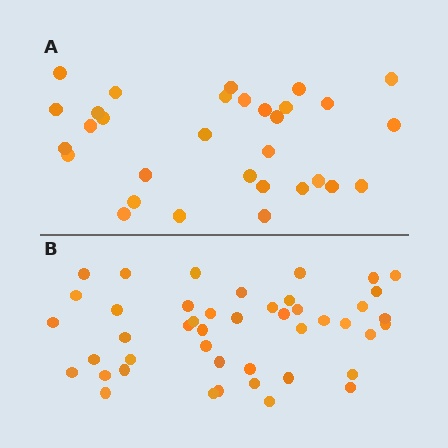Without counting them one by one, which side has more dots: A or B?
Region B (the bottom region) has more dots.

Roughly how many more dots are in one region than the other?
Region B has approximately 15 more dots than region A.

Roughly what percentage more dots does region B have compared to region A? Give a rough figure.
About 45% more.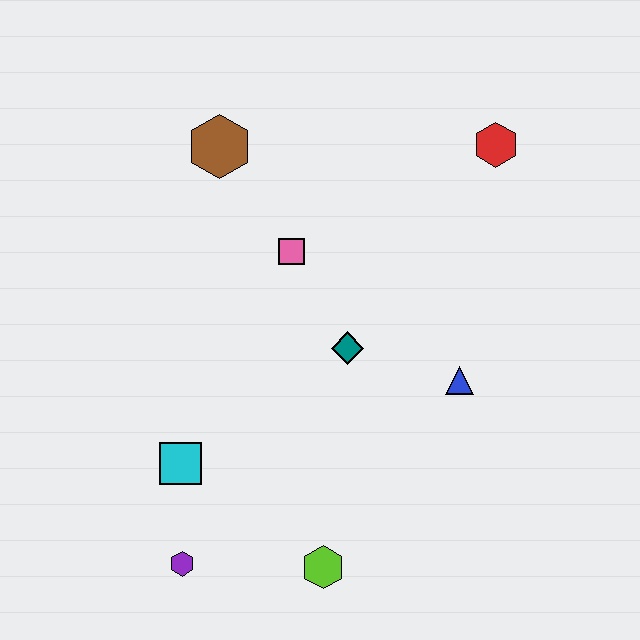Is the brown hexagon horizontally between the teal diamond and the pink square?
No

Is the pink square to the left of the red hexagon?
Yes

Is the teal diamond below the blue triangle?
No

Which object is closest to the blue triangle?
The teal diamond is closest to the blue triangle.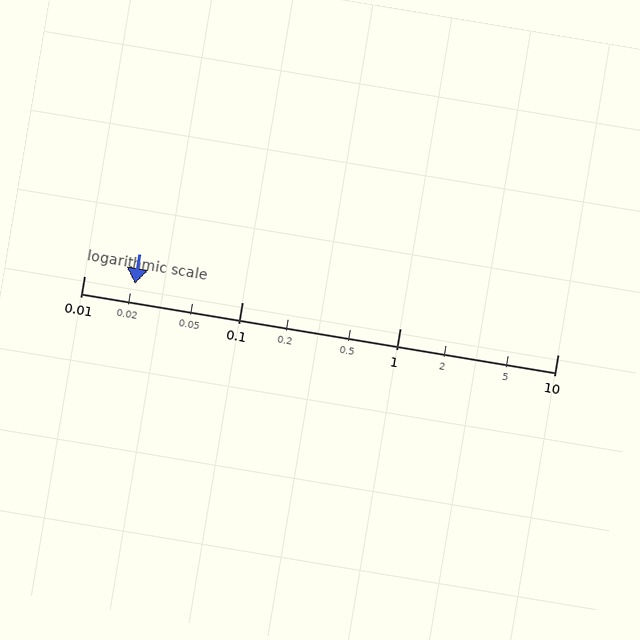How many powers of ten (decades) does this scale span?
The scale spans 3 decades, from 0.01 to 10.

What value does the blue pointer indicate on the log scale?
The pointer indicates approximately 0.021.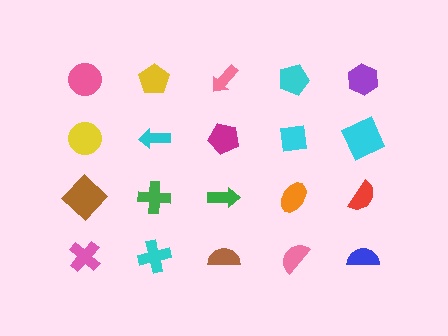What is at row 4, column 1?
A pink cross.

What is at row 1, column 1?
A pink circle.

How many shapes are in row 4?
5 shapes.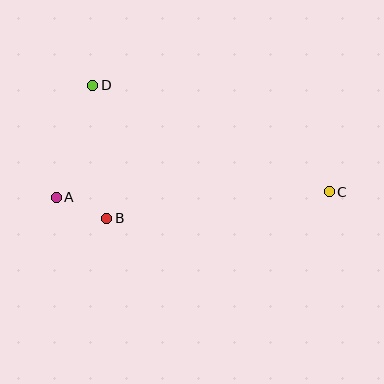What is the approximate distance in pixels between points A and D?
The distance between A and D is approximately 118 pixels.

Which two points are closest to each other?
Points A and B are closest to each other.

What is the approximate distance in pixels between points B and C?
The distance between B and C is approximately 224 pixels.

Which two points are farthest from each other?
Points A and C are farthest from each other.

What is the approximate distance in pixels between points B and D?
The distance between B and D is approximately 134 pixels.